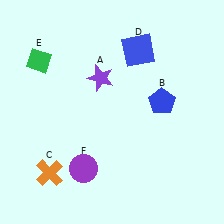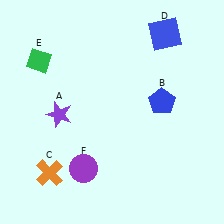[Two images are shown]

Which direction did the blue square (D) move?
The blue square (D) moved right.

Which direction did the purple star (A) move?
The purple star (A) moved left.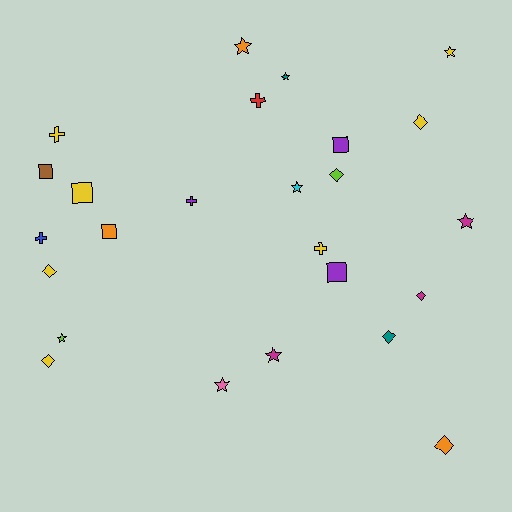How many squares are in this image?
There are 5 squares.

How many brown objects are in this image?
There is 1 brown object.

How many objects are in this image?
There are 25 objects.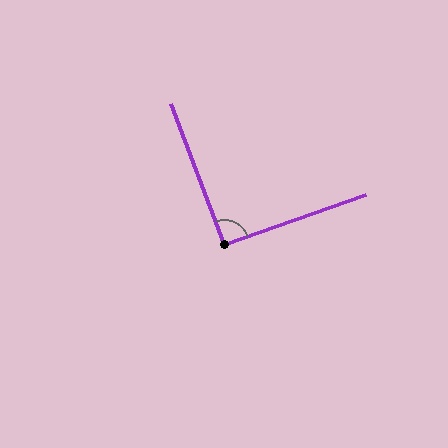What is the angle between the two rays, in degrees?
Approximately 92 degrees.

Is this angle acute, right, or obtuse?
It is approximately a right angle.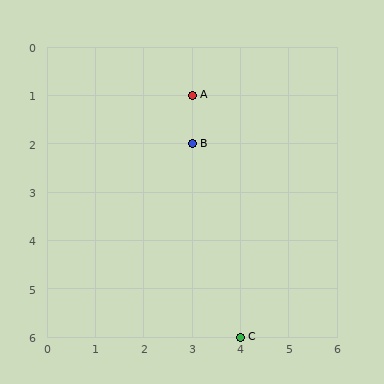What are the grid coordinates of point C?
Point C is at grid coordinates (4, 6).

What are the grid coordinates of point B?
Point B is at grid coordinates (3, 2).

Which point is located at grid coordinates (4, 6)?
Point C is at (4, 6).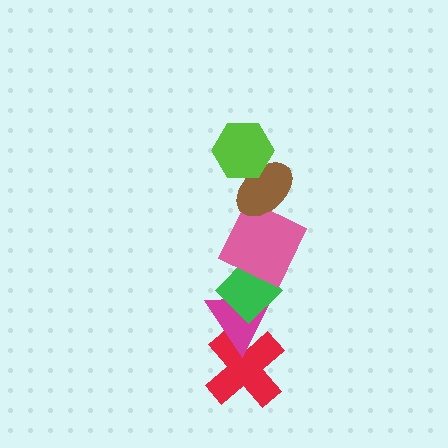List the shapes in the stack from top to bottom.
From top to bottom: the lime hexagon, the brown ellipse, the pink square, the green diamond, the magenta triangle, the red cross.